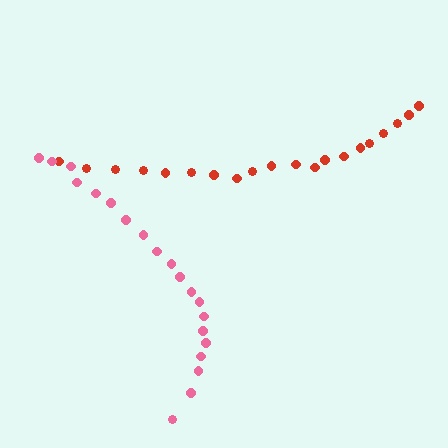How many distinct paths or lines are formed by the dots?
There are 2 distinct paths.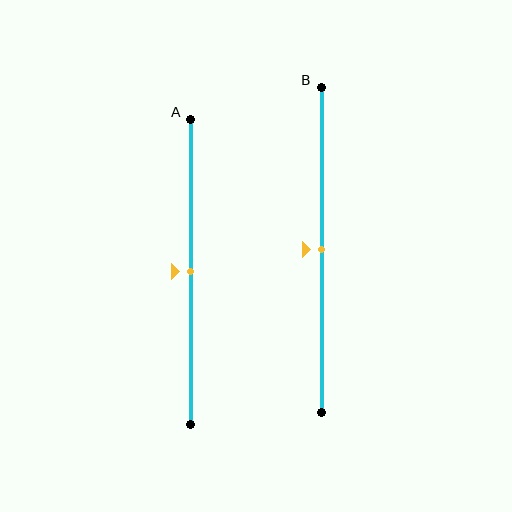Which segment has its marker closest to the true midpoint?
Segment A has its marker closest to the true midpoint.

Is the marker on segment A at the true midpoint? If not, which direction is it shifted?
Yes, the marker on segment A is at the true midpoint.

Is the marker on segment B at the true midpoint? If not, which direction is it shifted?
Yes, the marker on segment B is at the true midpoint.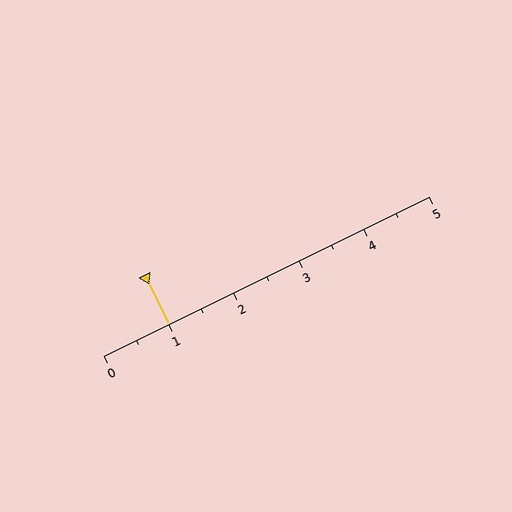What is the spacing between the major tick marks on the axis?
The major ticks are spaced 1 apart.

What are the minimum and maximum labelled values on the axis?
The axis runs from 0 to 5.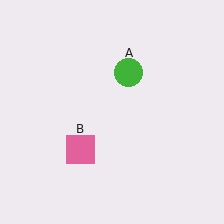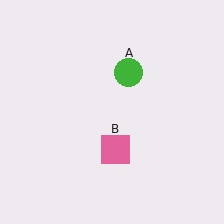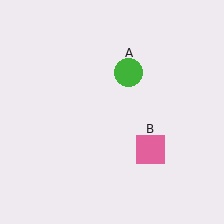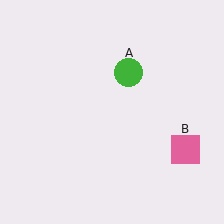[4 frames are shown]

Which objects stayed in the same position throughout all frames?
Green circle (object A) remained stationary.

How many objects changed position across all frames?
1 object changed position: pink square (object B).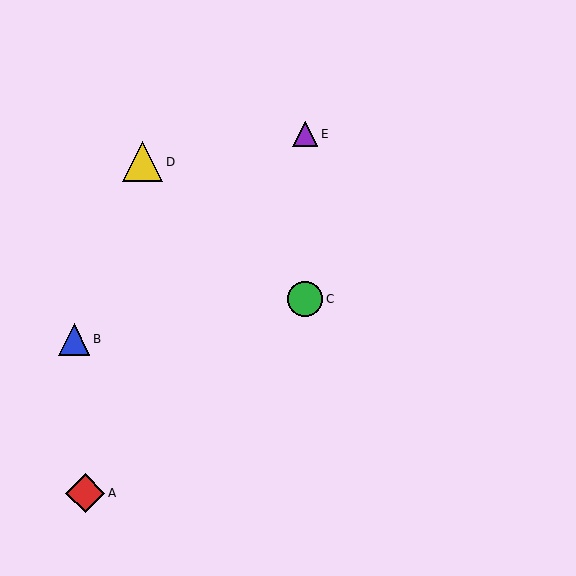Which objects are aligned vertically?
Objects C, E are aligned vertically.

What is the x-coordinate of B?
Object B is at x≈74.